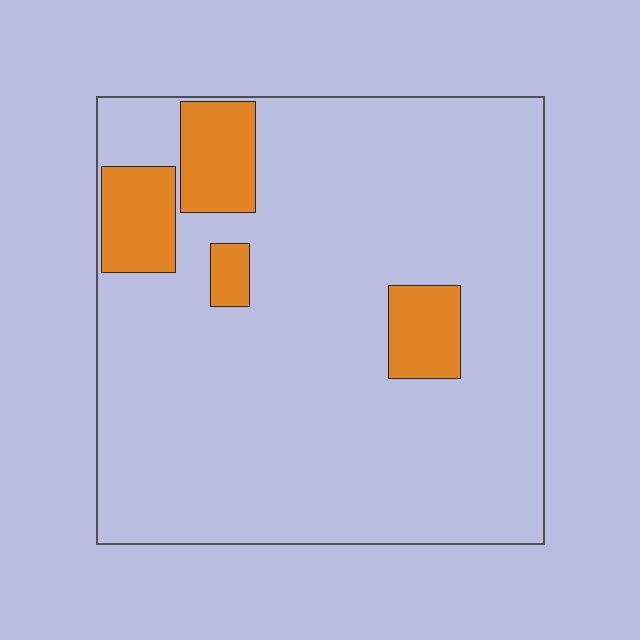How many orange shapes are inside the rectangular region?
4.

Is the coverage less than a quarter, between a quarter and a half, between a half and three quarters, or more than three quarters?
Less than a quarter.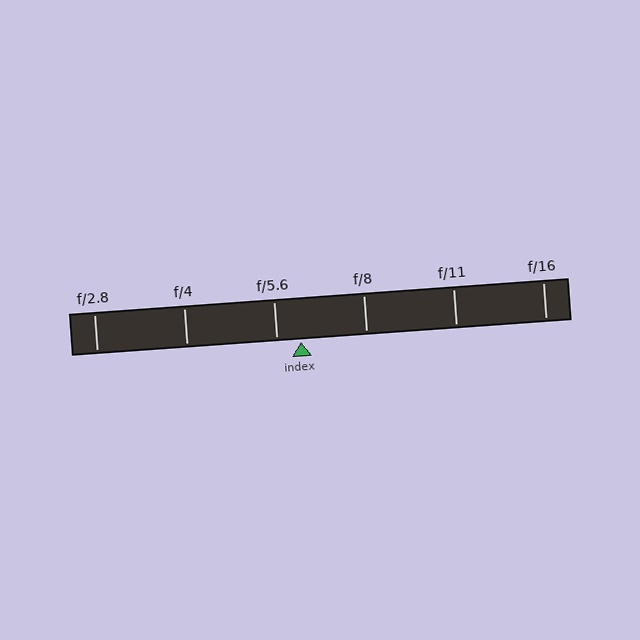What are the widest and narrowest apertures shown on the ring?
The widest aperture shown is f/2.8 and the narrowest is f/16.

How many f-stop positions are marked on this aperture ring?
There are 6 f-stop positions marked.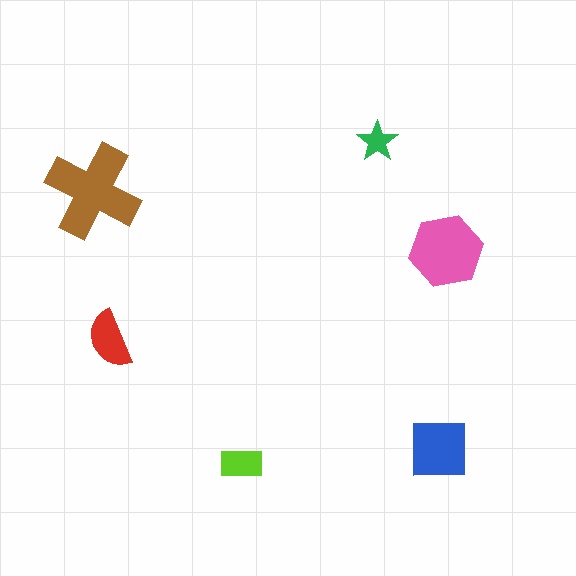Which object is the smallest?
The green star.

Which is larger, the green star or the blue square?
The blue square.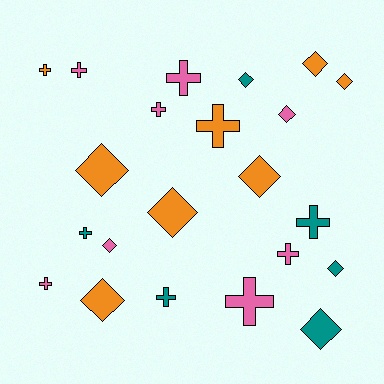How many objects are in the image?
There are 22 objects.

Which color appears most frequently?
Orange, with 8 objects.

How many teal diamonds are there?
There are 3 teal diamonds.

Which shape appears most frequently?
Cross, with 11 objects.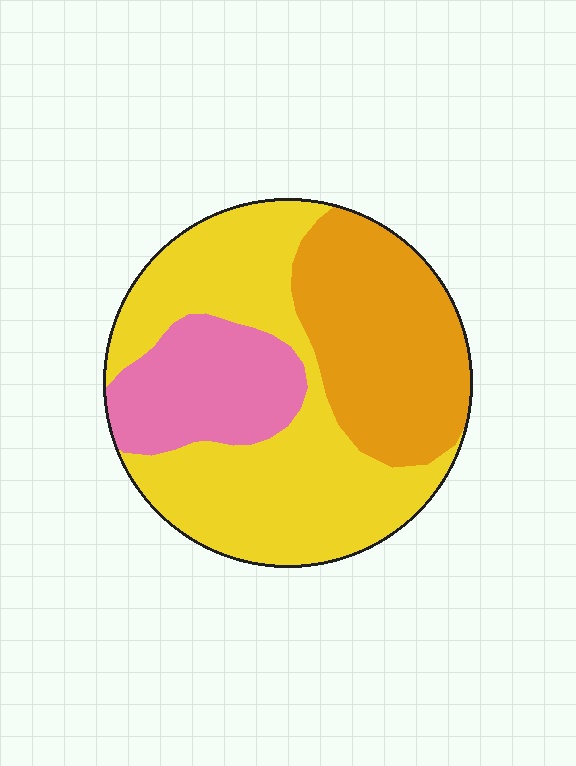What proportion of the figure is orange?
Orange takes up between a sixth and a third of the figure.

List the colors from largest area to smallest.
From largest to smallest: yellow, orange, pink.